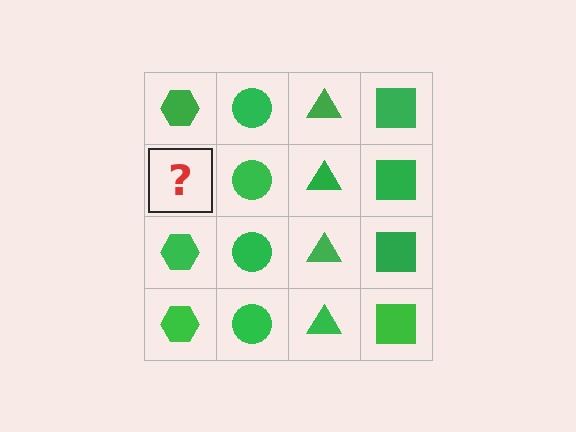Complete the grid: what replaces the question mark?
The question mark should be replaced with a green hexagon.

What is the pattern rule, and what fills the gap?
The rule is that each column has a consistent shape. The gap should be filled with a green hexagon.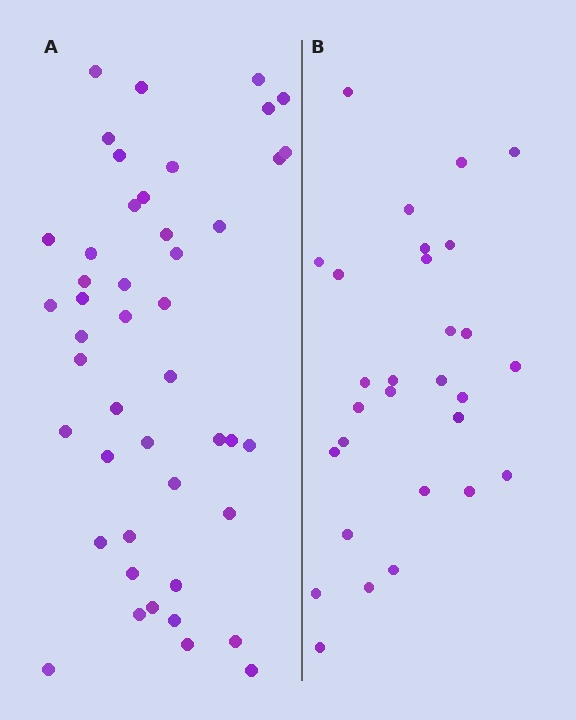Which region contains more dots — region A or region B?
Region A (the left region) has more dots.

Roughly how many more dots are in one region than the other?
Region A has approximately 15 more dots than region B.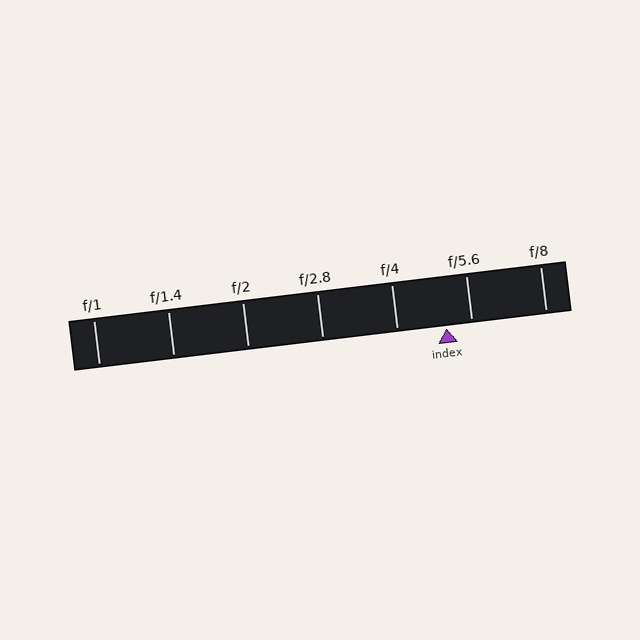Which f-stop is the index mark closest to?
The index mark is closest to f/5.6.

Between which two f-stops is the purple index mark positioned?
The index mark is between f/4 and f/5.6.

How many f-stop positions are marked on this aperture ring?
There are 7 f-stop positions marked.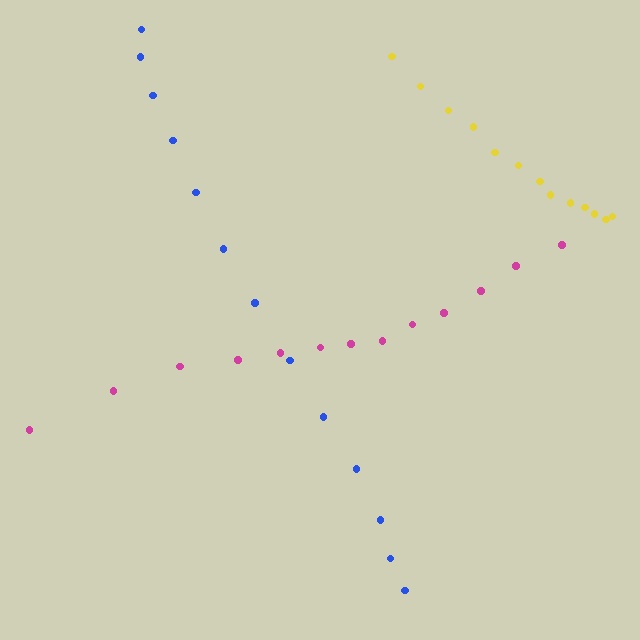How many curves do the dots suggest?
There are 3 distinct paths.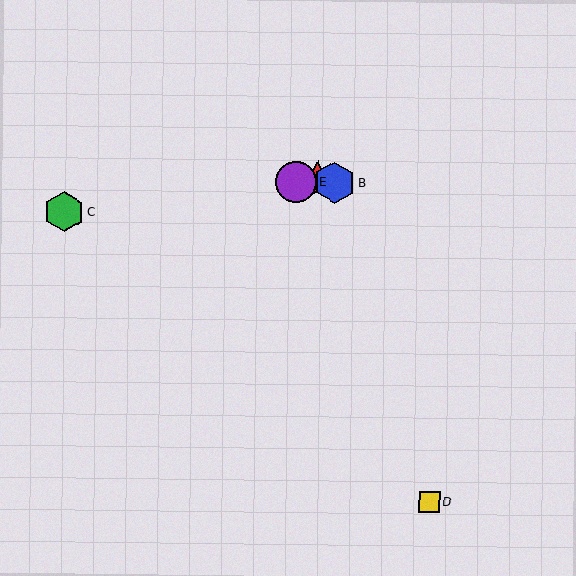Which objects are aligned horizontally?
Objects A, B, E are aligned horizontally.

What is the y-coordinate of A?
Object A is at y≈182.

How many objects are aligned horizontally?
3 objects (A, B, E) are aligned horizontally.